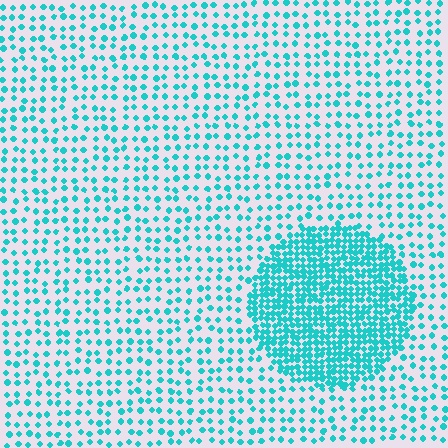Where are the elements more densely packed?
The elements are more densely packed inside the circle boundary.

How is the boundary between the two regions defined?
The boundary is defined by a change in element density (approximately 2.9x ratio). All elements are the same color, size, and shape.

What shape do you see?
I see a circle.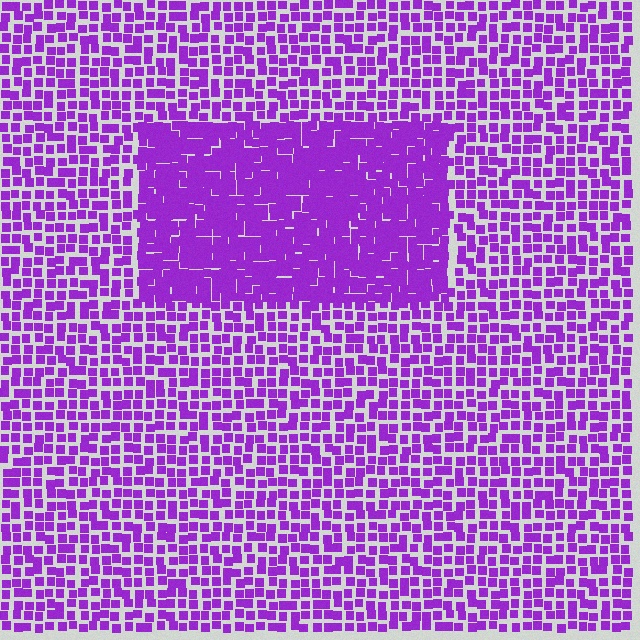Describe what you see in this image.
The image contains small purple elements arranged at two different densities. A rectangle-shaped region is visible where the elements are more densely packed than the surrounding area.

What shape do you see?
I see a rectangle.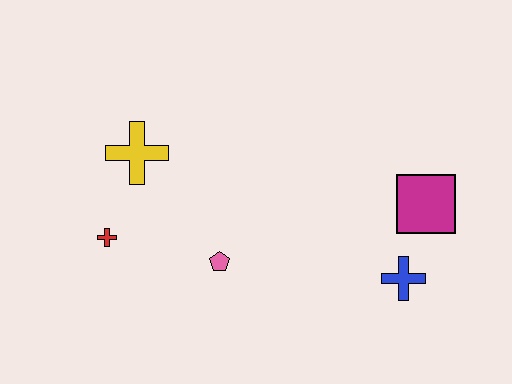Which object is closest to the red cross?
The yellow cross is closest to the red cross.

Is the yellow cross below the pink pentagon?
No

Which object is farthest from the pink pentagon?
The magenta square is farthest from the pink pentagon.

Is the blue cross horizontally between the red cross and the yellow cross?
No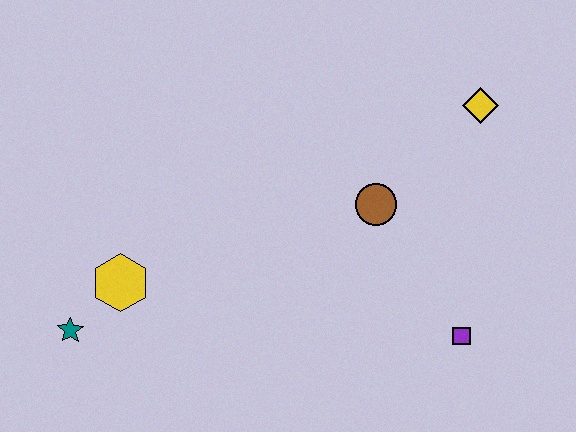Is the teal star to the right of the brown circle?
No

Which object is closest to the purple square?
The brown circle is closest to the purple square.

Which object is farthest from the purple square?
The teal star is farthest from the purple square.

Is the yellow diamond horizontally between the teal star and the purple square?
No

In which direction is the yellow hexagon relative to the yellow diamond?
The yellow hexagon is to the left of the yellow diamond.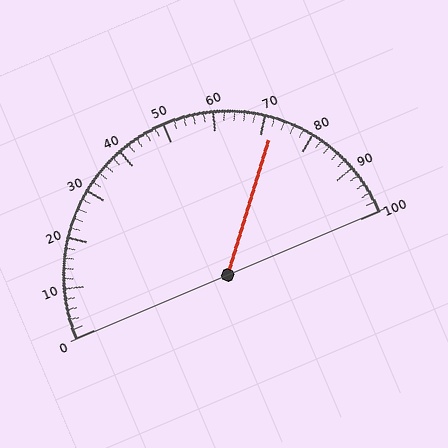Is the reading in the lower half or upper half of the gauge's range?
The reading is in the upper half of the range (0 to 100).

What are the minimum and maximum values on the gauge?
The gauge ranges from 0 to 100.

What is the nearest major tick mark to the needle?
The nearest major tick mark is 70.